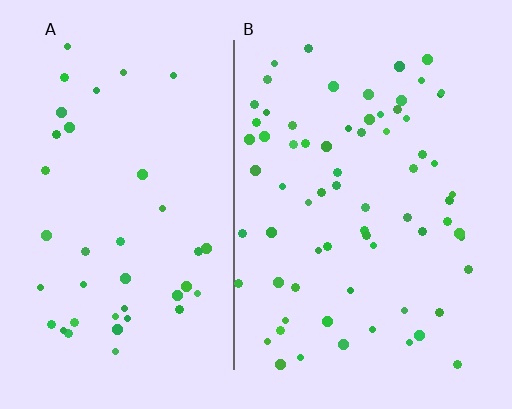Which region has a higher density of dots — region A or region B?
B (the right).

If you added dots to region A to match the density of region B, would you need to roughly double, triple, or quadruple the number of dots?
Approximately double.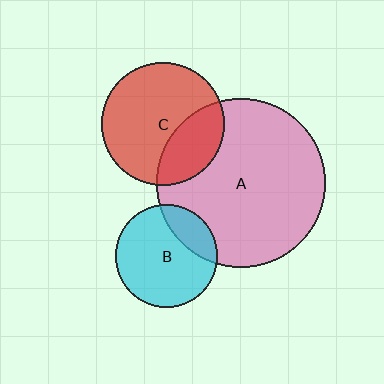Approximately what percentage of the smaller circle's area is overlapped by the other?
Approximately 20%.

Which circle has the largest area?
Circle A (pink).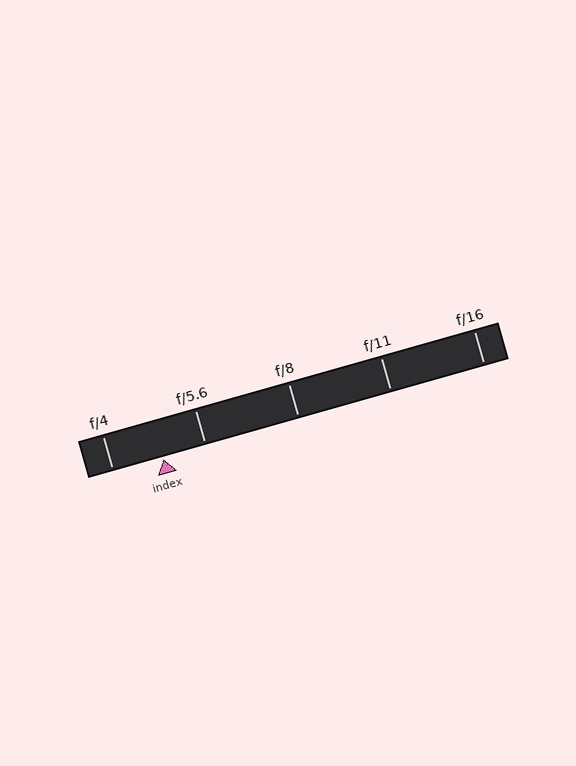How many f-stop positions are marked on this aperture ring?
There are 5 f-stop positions marked.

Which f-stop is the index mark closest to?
The index mark is closest to f/5.6.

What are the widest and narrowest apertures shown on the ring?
The widest aperture shown is f/4 and the narrowest is f/16.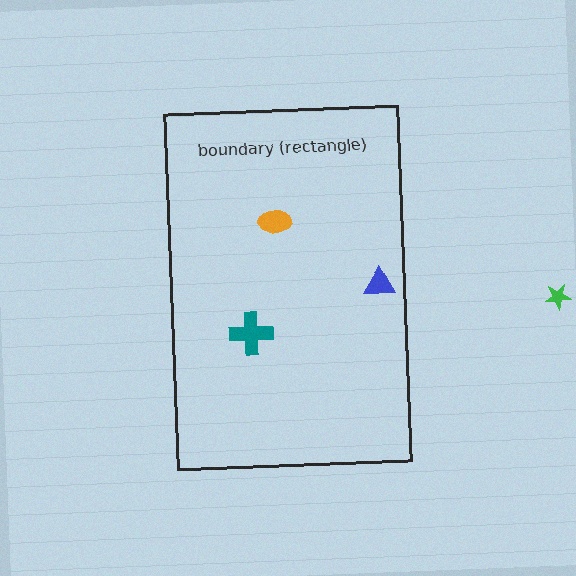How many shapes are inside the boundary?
3 inside, 1 outside.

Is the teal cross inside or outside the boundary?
Inside.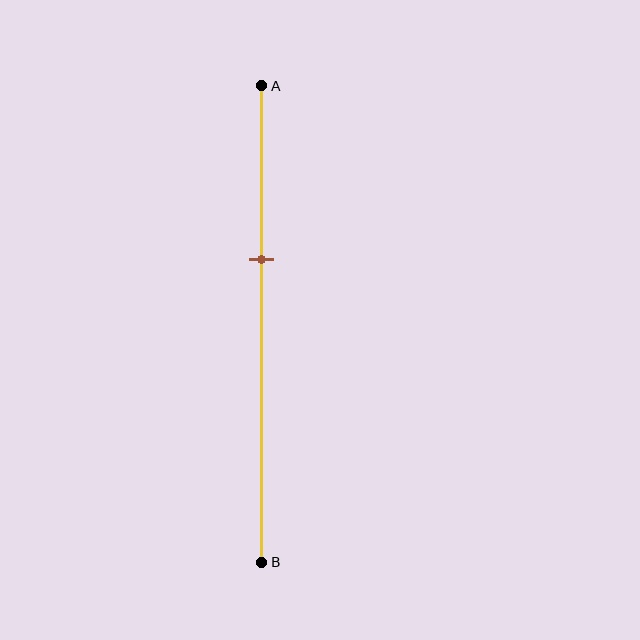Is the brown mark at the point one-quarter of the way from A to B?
No, the mark is at about 35% from A, not at the 25% one-quarter point.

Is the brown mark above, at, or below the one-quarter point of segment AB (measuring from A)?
The brown mark is below the one-quarter point of segment AB.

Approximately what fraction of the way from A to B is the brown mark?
The brown mark is approximately 35% of the way from A to B.